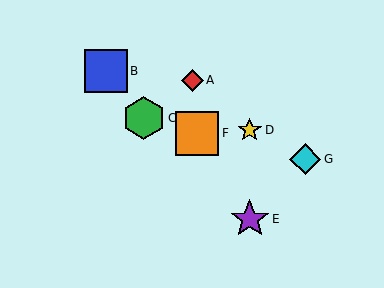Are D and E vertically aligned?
Yes, both are at x≈250.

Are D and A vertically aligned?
No, D is at x≈250 and A is at x≈192.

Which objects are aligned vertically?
Objects D, E are aligned vertically.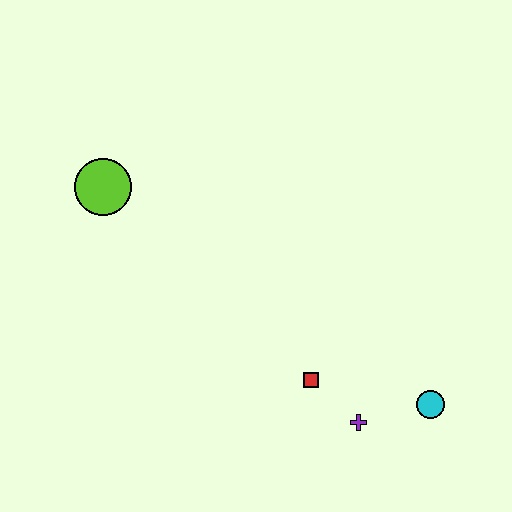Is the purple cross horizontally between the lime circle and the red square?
No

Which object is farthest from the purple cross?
The lime circle is farthest from the purple cross.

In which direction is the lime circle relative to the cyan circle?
The lime circle is to the left of the cyan circle.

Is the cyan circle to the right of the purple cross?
Yes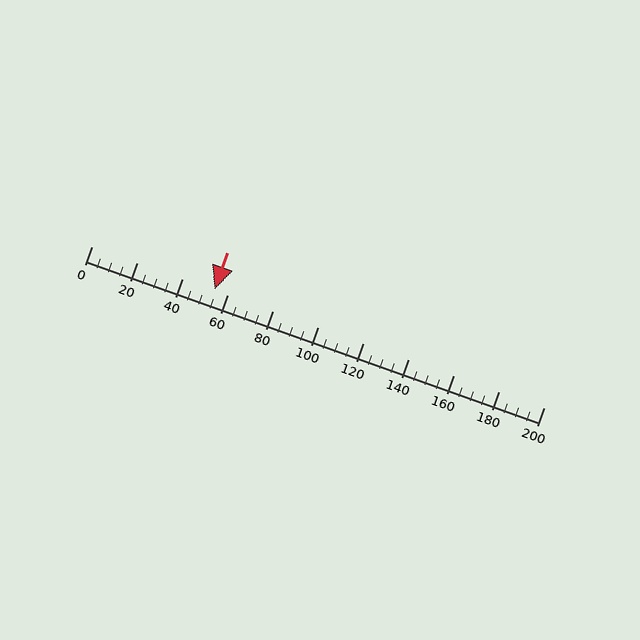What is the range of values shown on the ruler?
The ruler shows values from 0 to 200.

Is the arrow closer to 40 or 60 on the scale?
The arrow is closer to 60.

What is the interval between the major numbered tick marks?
The major tick marks are spaced 20 units apart.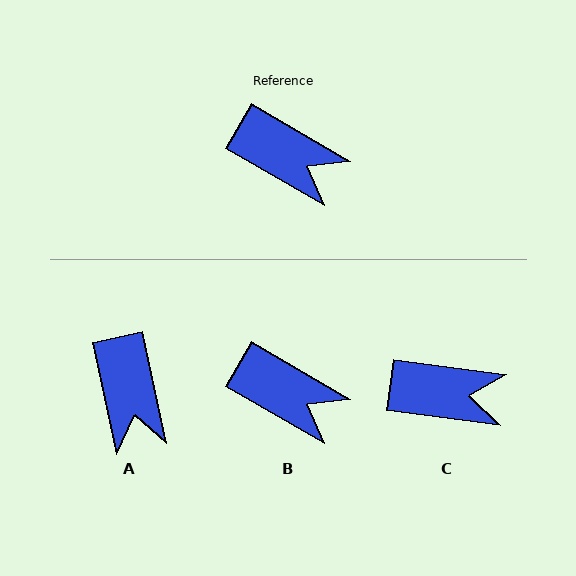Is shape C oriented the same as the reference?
No, it is off by about 23 degrees.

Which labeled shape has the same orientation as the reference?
B.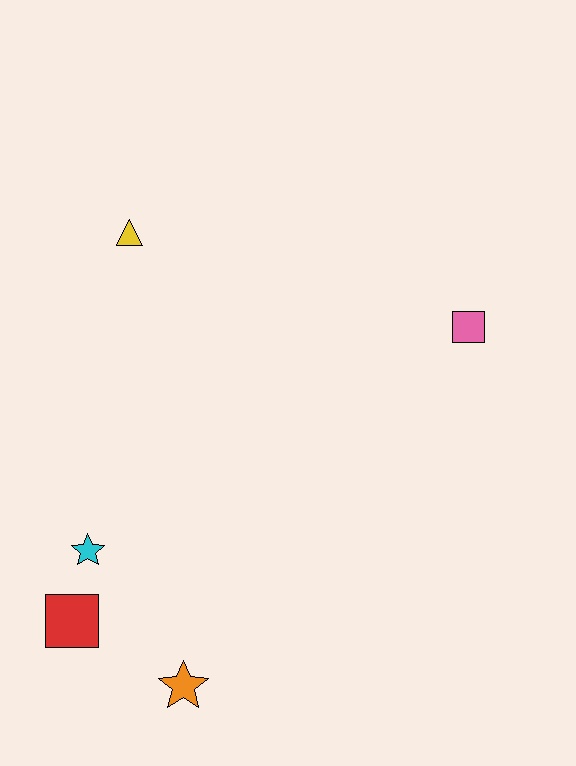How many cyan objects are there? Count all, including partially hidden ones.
There is 1 cyan object.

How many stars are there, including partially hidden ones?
There are 2 stars.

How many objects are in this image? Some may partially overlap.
There are 5 objects.